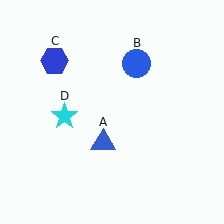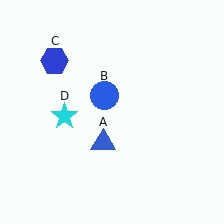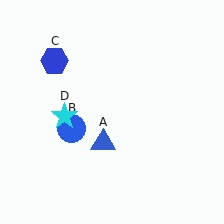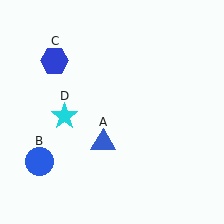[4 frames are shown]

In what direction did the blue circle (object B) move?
The blue circle (object B) moved down and to the left.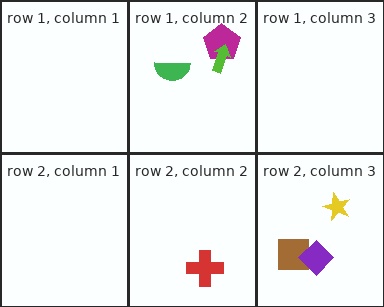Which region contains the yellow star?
The row 2, column 3 region.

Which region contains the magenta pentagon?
The row 1, column 2 region.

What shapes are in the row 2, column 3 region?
The brown square, the yellow star, the purple diamond.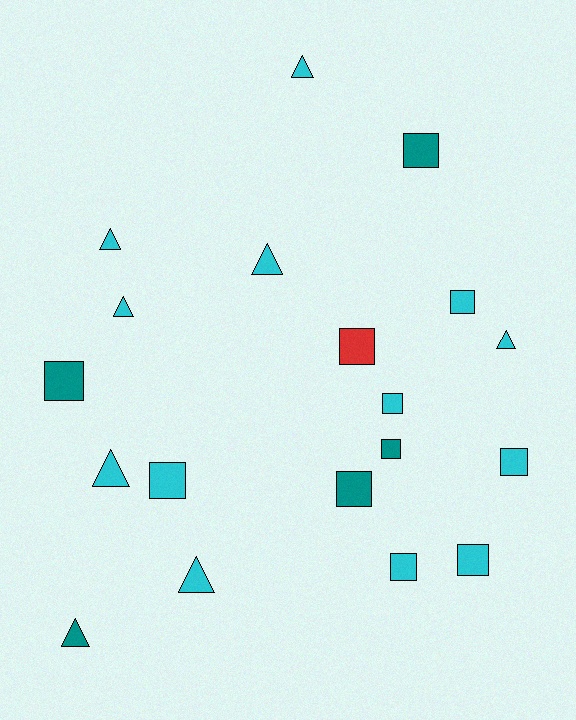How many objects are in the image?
There are 19 objects.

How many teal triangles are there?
There is 1 teal triangle.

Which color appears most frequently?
Cyan, with 13 objects.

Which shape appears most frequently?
Square, with 11 objects.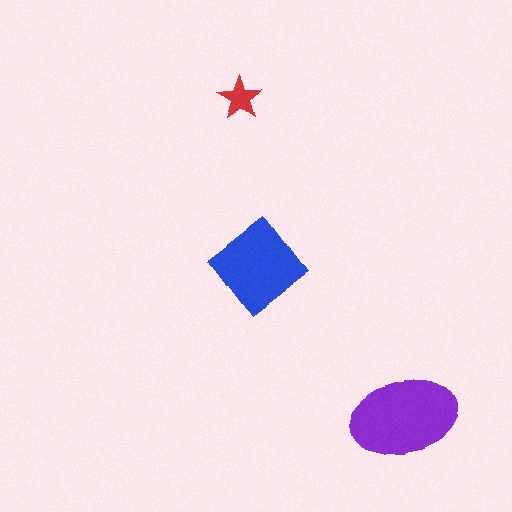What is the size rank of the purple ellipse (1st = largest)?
1st.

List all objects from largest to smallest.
The purple ellipse, the blue diamond, the red star.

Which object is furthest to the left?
The red star is leftmost.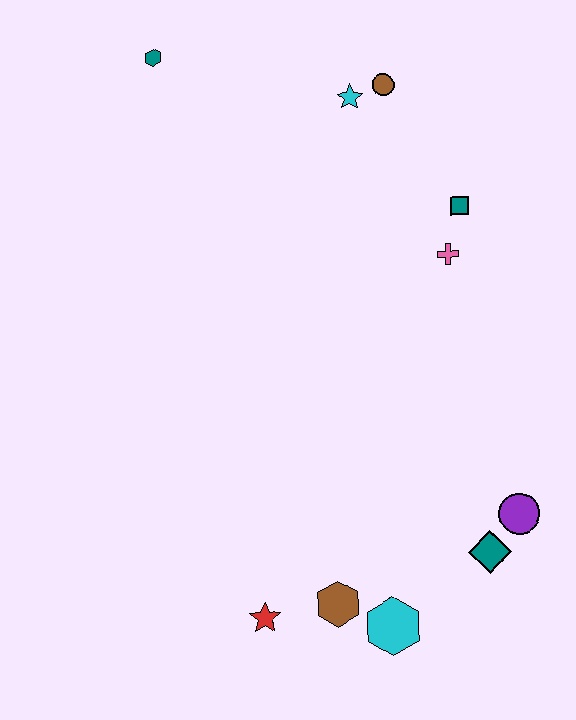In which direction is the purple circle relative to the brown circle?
The purple circle is below the brown circle.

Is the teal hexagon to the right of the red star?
No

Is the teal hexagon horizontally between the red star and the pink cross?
No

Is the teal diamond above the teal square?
No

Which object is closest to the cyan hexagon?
The brown hexagon is closest to the cyan hexagon.